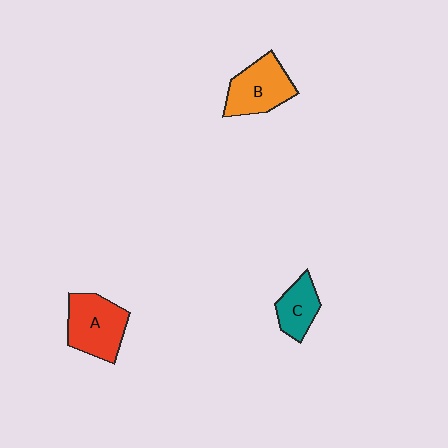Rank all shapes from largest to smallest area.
From largest to smallest: A (red), B (orange), C (teal).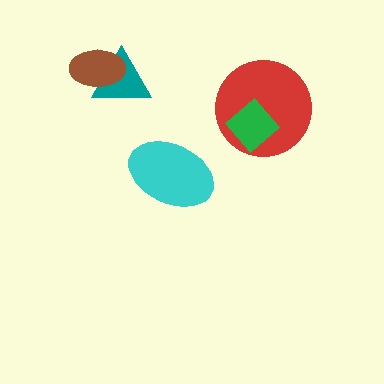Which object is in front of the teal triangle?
The brown ellipse is in front of the teal triangle.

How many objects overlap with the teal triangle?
1 object overlaps with the teal triangle.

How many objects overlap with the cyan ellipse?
0 objects overlap with the cyan ellipse.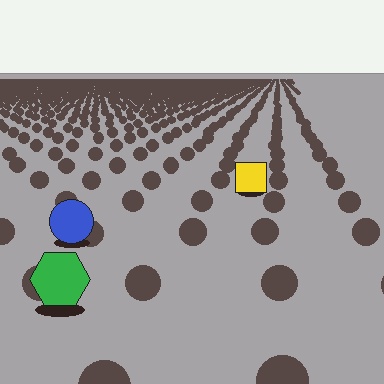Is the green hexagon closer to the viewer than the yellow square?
Yes. The green hexagon is closer — you can tell from the texture gradient: the ground texture is coarser near it.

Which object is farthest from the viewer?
The yellow square is farthest from the viewer. It appears smaller and the ground texture around it is denser.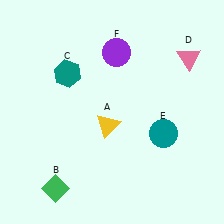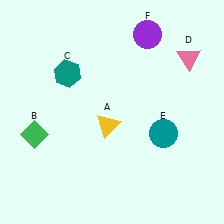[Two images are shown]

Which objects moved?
The objects that moved are: the green diamond (B), the purple circle (F).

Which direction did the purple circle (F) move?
The purple circle (F) moved right.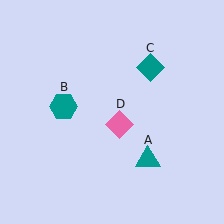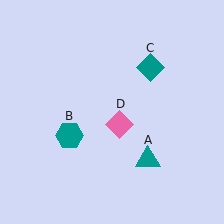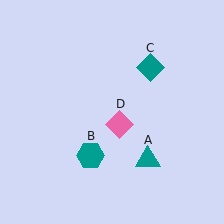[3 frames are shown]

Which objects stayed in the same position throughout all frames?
Teal triangle (object A) and teal diamond (object C) and pink diamond (object D) remained stationary.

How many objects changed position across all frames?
1 object changed position: teal hexagon (object B).